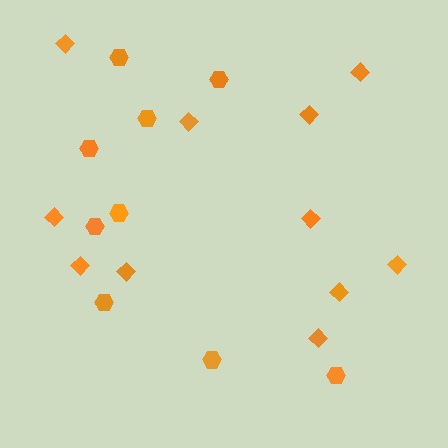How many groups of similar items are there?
There are 2 groups: one group of hexagons (9) and one group of diamonds (11).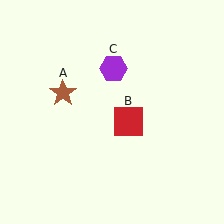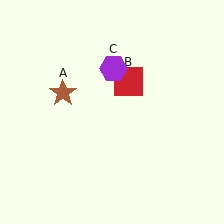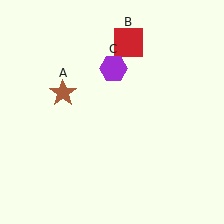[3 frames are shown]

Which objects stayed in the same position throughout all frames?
Brown star (object A) and purple hexagon (object C) remained stationary.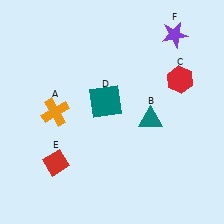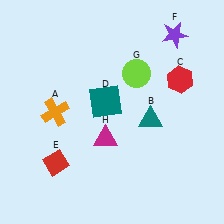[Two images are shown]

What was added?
A lime circle (G), a magenta triangle (H) were added in Image 2.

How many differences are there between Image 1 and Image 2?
There are 2 differences between the two images.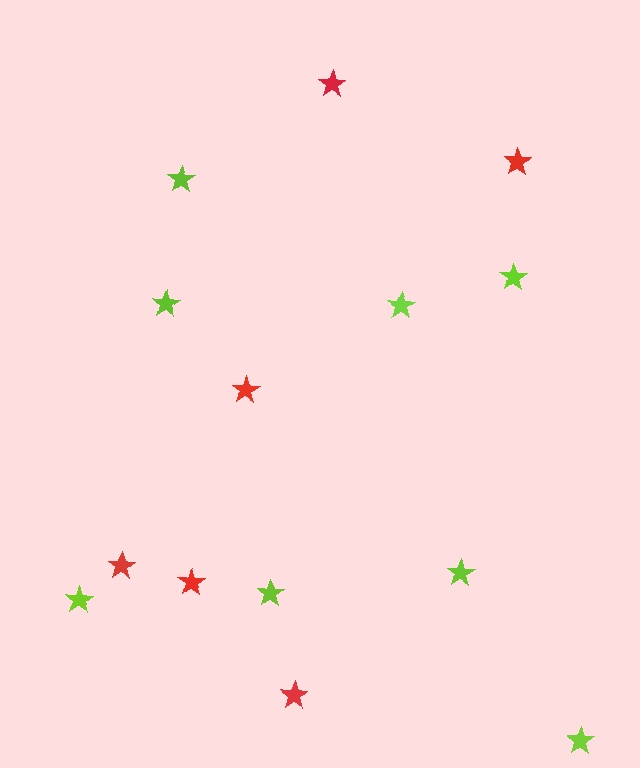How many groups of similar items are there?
There are 2 groups: one group of red stars (6) and one group of lime stars (8).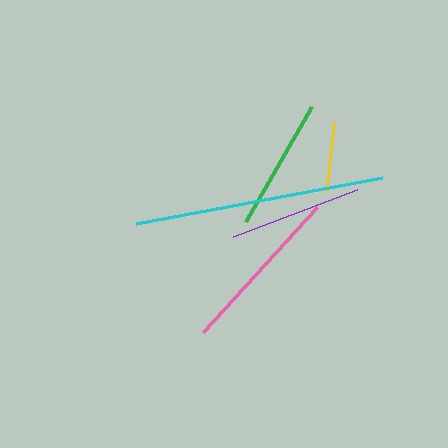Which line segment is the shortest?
The yellow line is the shortest at approximately 71 pixels.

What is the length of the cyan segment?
The cyan segment is approximately 250 pixels long.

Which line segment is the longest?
The cyan line is the longest at approximately 250 pixels.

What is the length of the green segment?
The green segment is approximately 132 pixels long.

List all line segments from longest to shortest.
From longest to shortest: cyan, pink, green, purple, yellow.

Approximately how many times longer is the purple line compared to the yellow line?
The purple line is approximately 1.9 times the length of the yellow line.